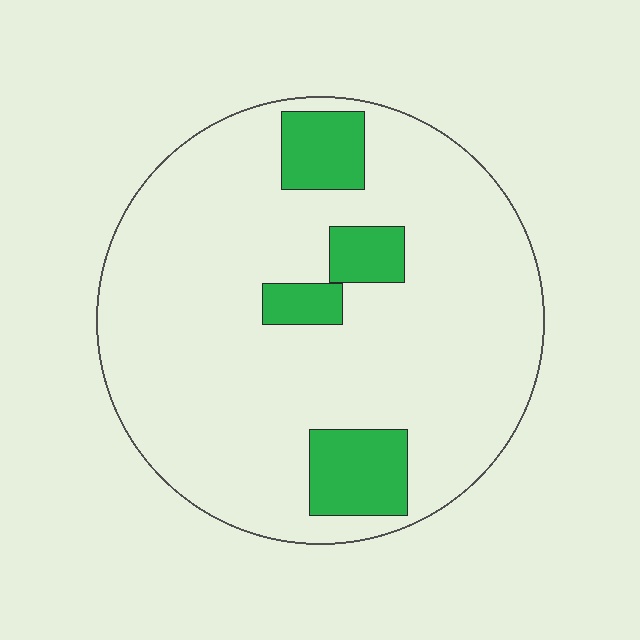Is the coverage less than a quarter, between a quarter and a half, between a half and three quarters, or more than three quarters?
Less than a quarter.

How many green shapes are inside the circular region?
4.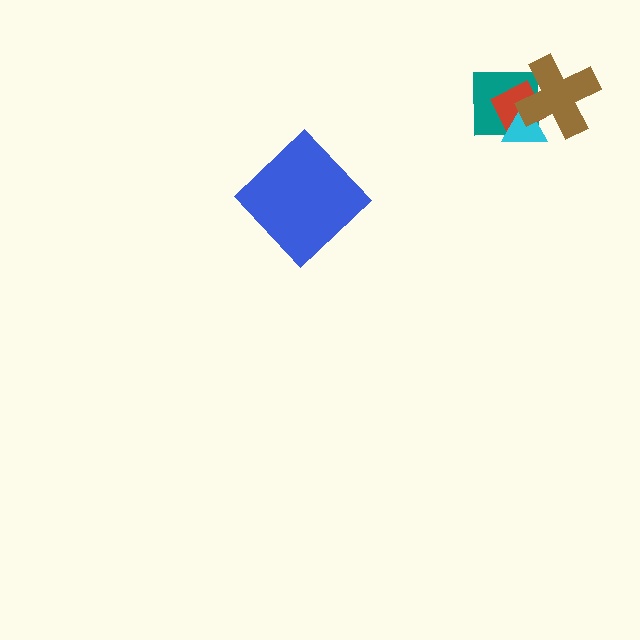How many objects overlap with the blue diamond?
0 objects overlap with the blue diamond.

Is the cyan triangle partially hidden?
Yes, it is partially covered by another shape.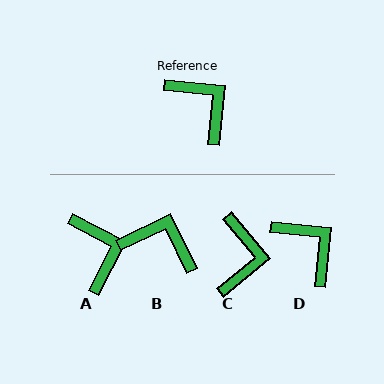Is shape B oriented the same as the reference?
No, it is off by about 31 degrees.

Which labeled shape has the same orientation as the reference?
D.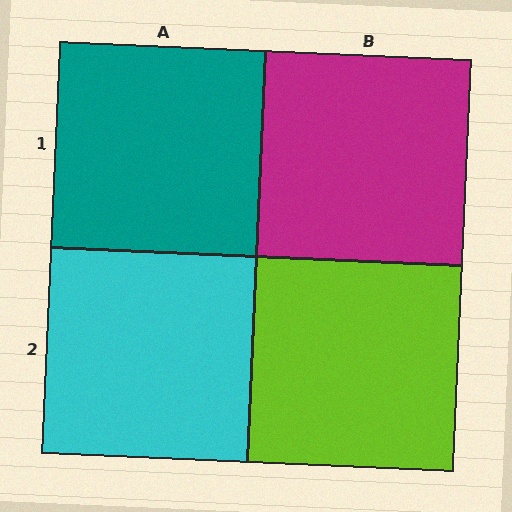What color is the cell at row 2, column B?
Lime.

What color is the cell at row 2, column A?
Cyan.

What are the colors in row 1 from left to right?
Teal, magenta.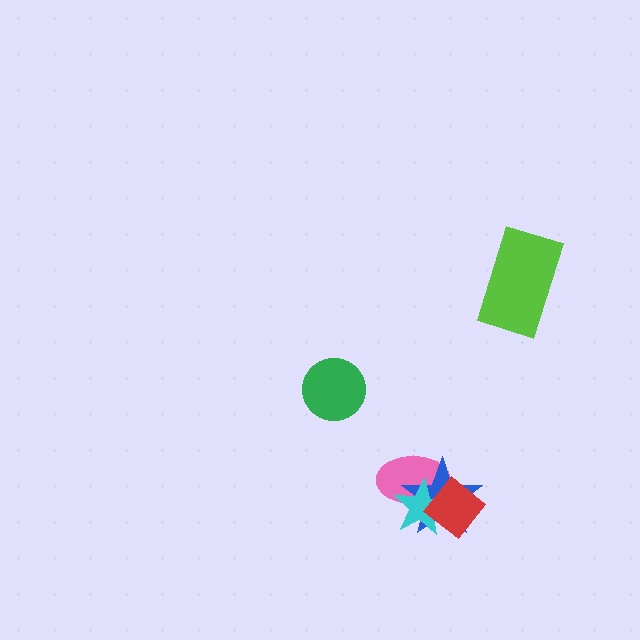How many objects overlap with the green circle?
0 objects overlap with the green circle.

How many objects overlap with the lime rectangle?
0 objects overlap with the lime rectangle.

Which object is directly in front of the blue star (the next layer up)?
The cyan star is directly in front of the blue star.